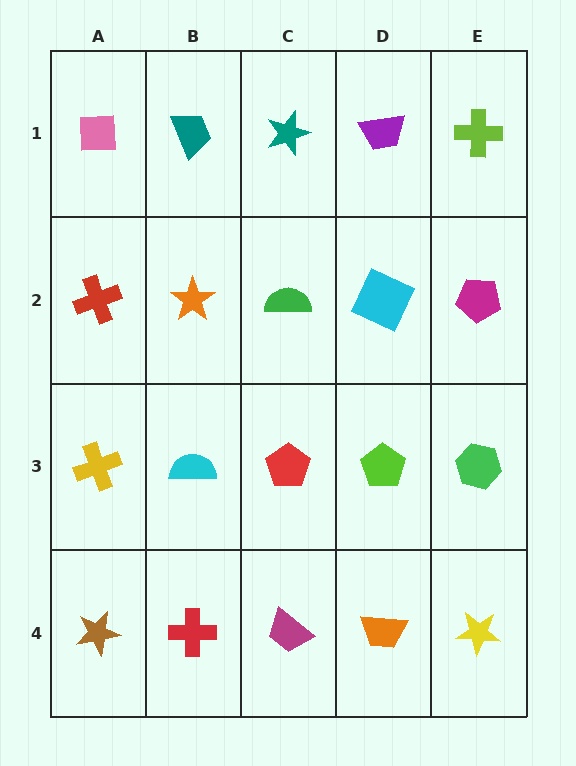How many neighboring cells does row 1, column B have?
3.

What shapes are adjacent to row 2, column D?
A purple trapezoid (row 1, column D), a lime pentagon (row 3, column D), a green semicircle (row 2, column C), a magenta pentagon (row 2, column E).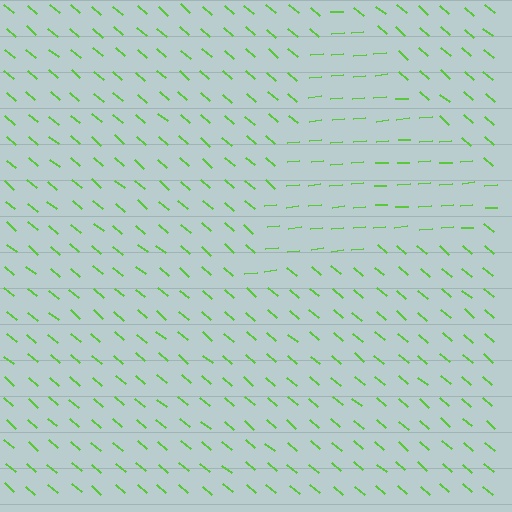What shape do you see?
I see a triangle.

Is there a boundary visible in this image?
Yes, there is a texture boundary formed by a change in line orientation.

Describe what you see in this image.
The image is filled with small lime line segments. A triangle region in the image has lines oriented differently from the surrounding lines, creating a visible texture boundary.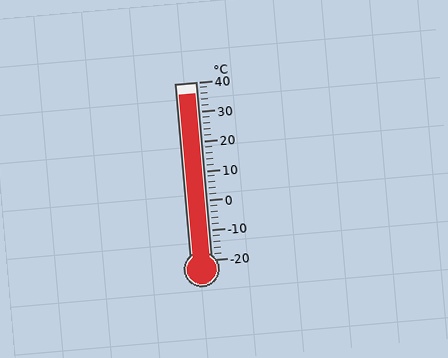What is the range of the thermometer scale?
The thermometer scale ranges from -20°C to 40°C.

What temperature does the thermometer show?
The thermometer shows approximately 36°C.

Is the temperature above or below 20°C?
The temperature is above 20°C.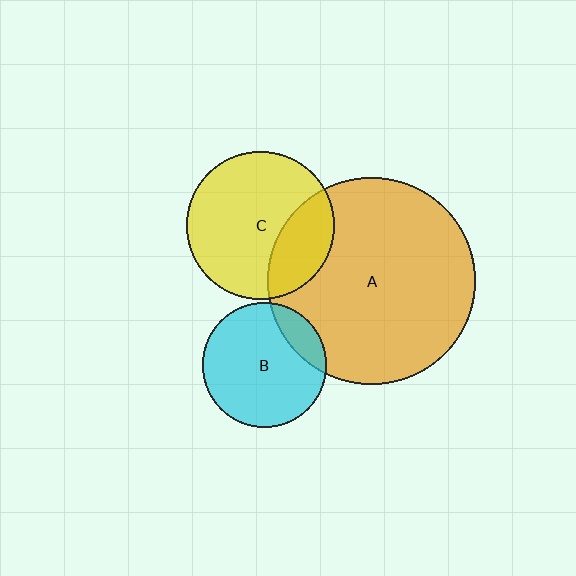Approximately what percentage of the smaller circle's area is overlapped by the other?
Approximately 15%.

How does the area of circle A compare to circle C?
Approximately 2.0 times.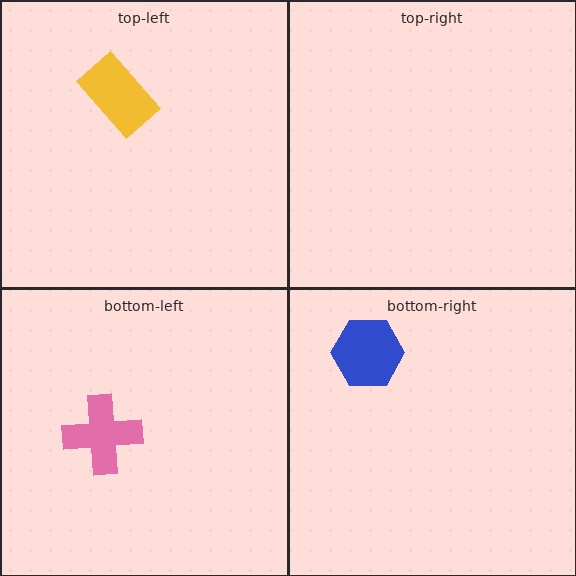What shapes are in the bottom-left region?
The pink cross.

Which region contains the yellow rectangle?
The top-left region.